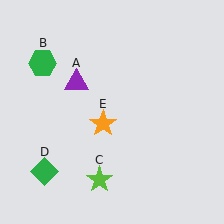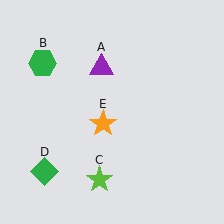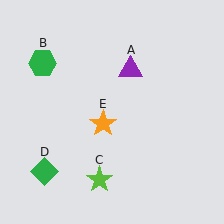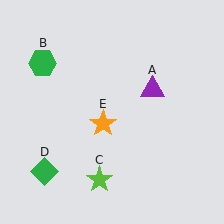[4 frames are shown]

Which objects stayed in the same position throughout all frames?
Green hexagon (object B) and lime star (object C) and green diamond (object D) and orange star (object E) remained stationary.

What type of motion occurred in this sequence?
The purple triangle (object A) rotated clockwise around the center of the scene.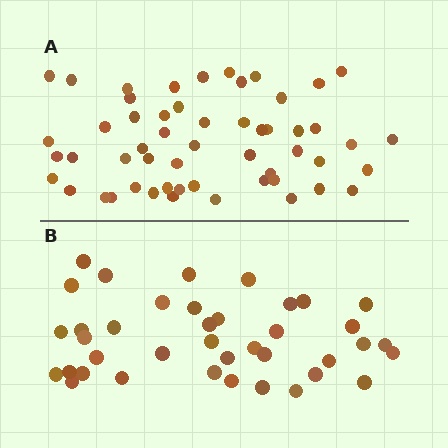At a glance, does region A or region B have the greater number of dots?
Region A (the top region) has more dots.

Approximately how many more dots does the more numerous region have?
Region A has approximately 15 more dots than region B.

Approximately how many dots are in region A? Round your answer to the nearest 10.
About 50 dots. (The exact count is 54, which rounds to 50.)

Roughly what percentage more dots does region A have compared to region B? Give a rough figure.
About 40% more.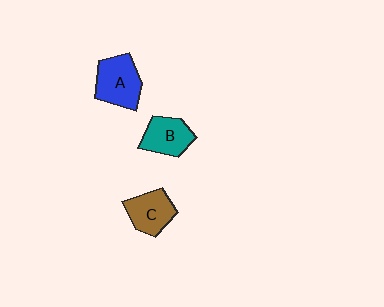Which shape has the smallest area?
Shape B (teal).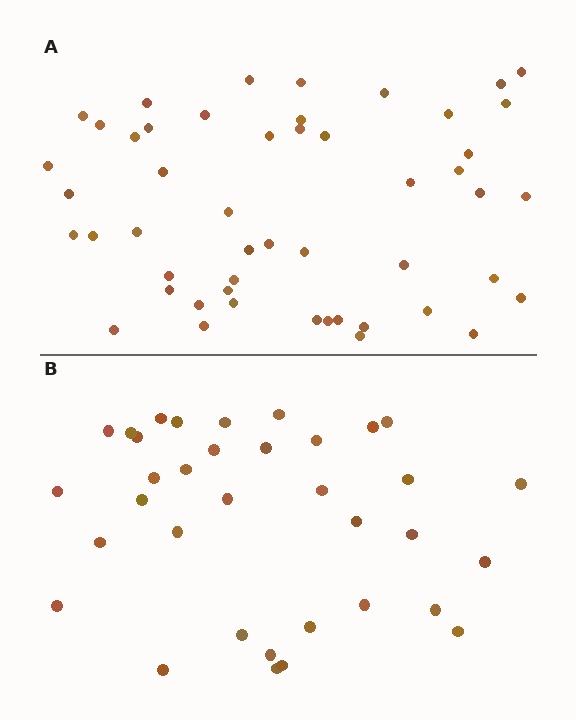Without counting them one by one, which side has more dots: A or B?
Region A (the top region) has more dots.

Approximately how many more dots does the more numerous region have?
Region A has approximately 15 more dots than region B.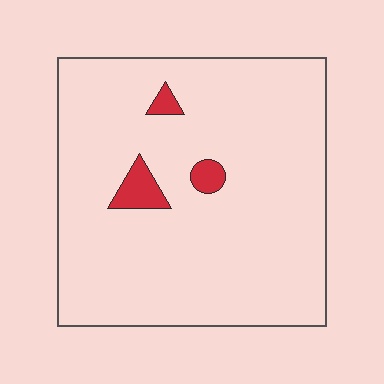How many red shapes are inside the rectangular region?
3.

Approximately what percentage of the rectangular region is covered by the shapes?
Approximately 5%.